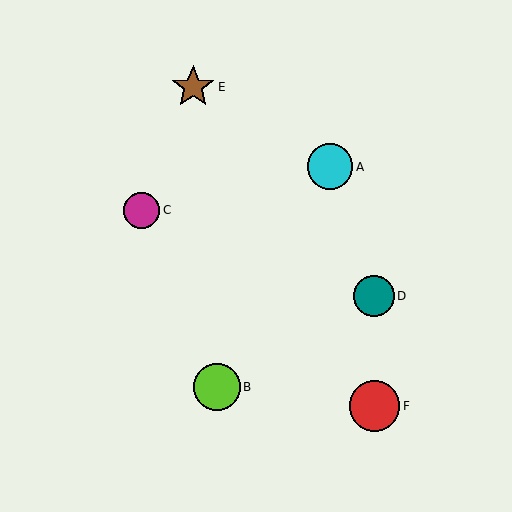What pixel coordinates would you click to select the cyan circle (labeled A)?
Click at (330, 167) to select the cyan circle A.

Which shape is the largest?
The red circle (labeled F) is the largest.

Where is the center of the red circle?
The center of the red circle is at (375, 406).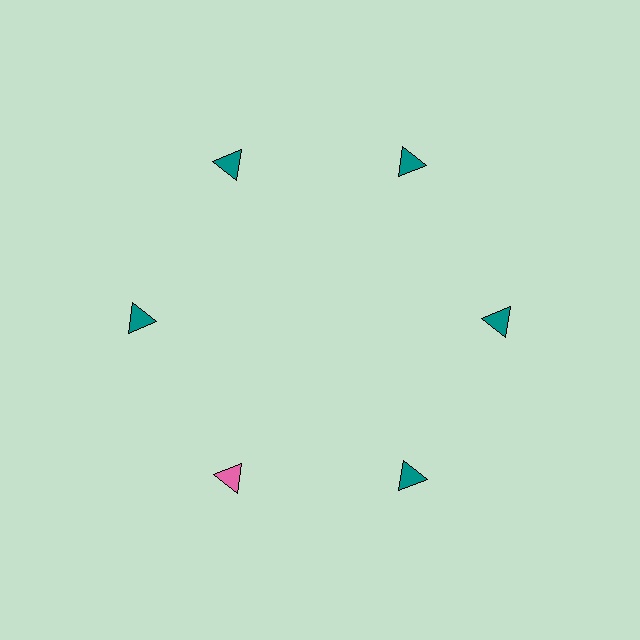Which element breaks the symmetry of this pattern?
The pink triangle at roughly the 7 o'clock position breaks the symmetry. All other shapes are teal triangles.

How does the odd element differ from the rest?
It has a different color: pink instead of teal.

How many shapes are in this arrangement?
There are 6 shapes arranged in a ring pattern.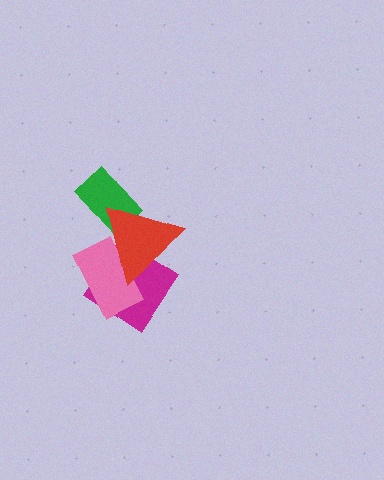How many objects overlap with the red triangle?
3 objects overlap with the red triangle.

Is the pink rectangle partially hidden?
Yes, it is partially covered by another shape.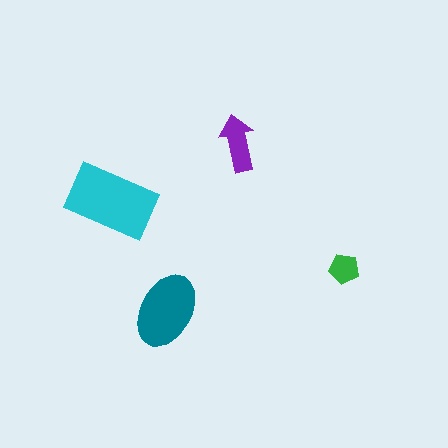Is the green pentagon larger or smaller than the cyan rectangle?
Smaller.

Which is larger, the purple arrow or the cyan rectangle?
The cyan rectangle.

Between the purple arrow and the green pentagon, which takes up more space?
The purple arrow.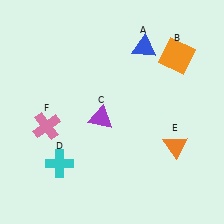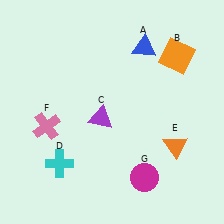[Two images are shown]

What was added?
A magenta circle (G) was added in Image 2.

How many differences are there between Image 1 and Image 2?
There is 1 difference between the two images.